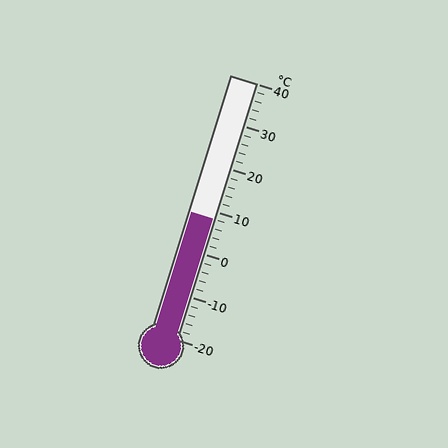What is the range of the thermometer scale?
The thermometer scale ranges from -20°C to 40°C.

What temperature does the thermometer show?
The thermometer shows approximately 8°C.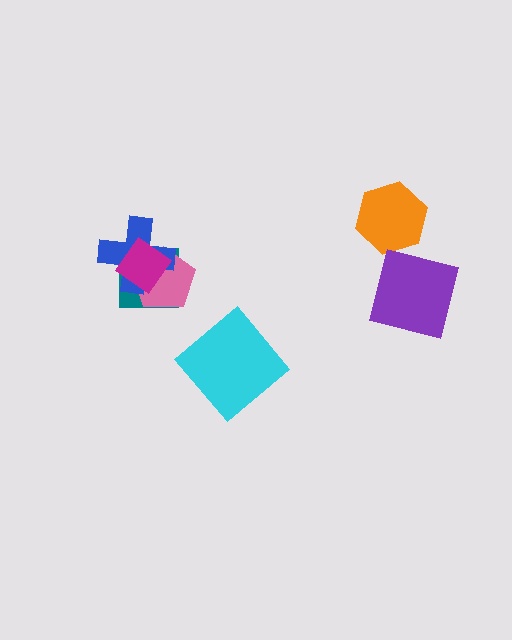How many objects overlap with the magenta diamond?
3 objects overlap with the magenta diamond.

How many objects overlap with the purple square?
0 objects overlap with the purple square.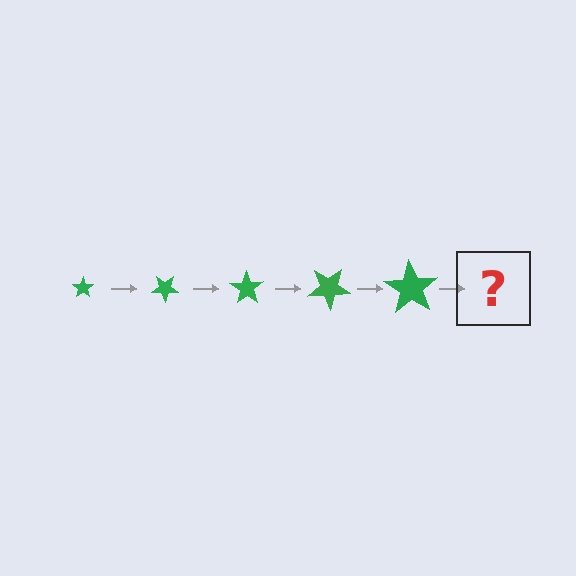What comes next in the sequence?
The next element should be a star, larger than the previous one and rotated 175 degrees from the start.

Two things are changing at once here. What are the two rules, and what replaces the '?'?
The two rules are that the star grows larger each step and it rotates 35 degrees each step. The '?' should be a star, larger than the previous one and rotated 175 degrees from the start.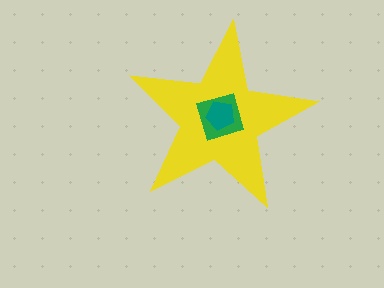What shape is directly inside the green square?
The teal pentagon.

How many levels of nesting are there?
3.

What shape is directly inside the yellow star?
The green square.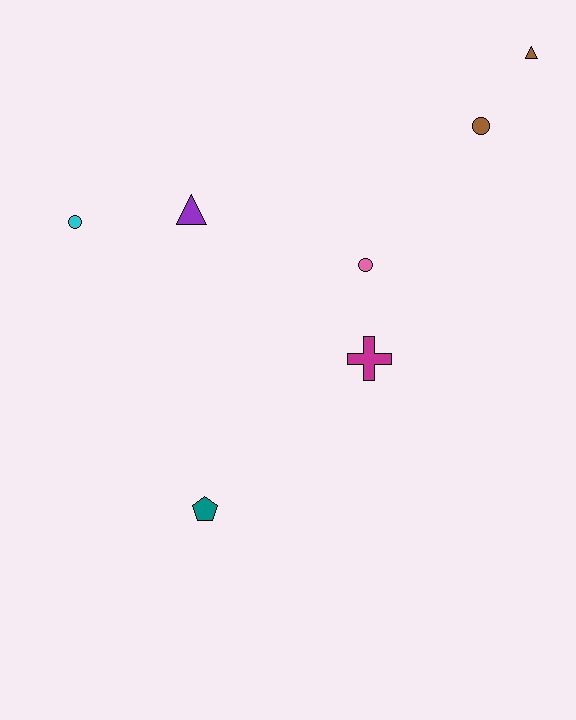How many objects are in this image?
There are 7 objects.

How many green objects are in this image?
There are no green objects.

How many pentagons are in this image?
There is 1 pentagon.